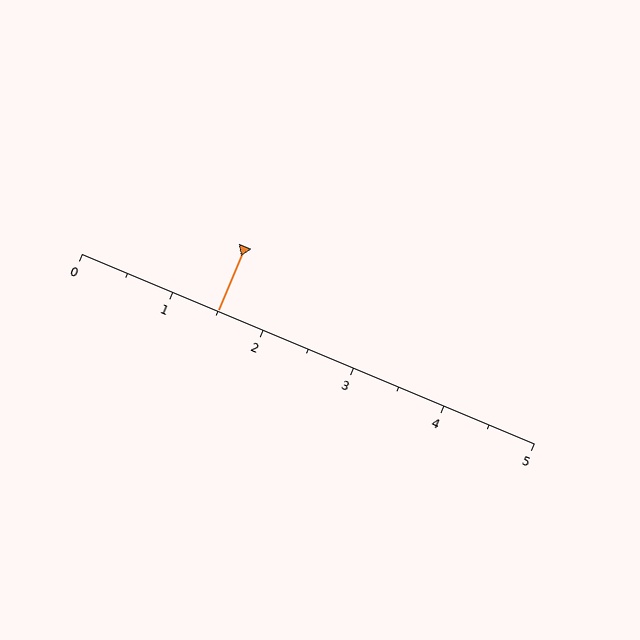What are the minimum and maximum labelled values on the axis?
The axis runs from 0 to 5.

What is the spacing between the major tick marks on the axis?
The major ticks are spaced 1 apart.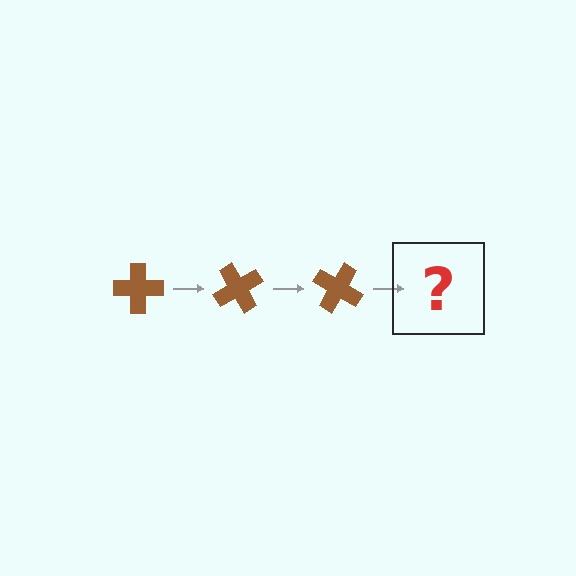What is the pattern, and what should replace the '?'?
The pattern is that the cross rotates 60 degrees each step. The '?' should be a brown cross rotated 180 degrees.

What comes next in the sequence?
The next element should be a brown cross rotated 180 degrees.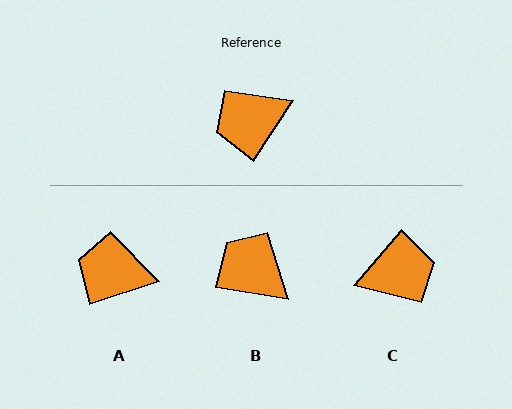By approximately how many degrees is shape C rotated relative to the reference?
Approximately 174 degrees counter-clockwise.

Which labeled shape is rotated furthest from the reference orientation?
C, about 174 degrees away.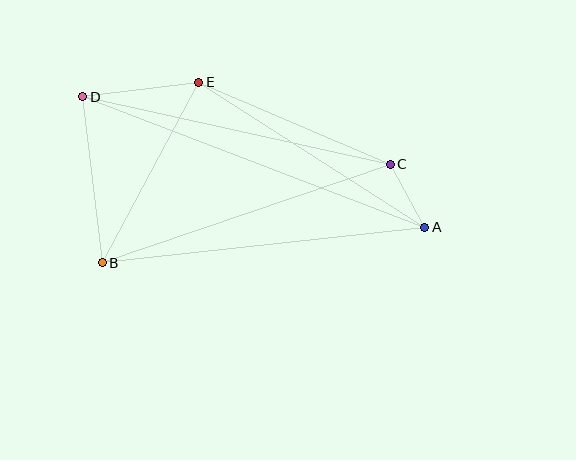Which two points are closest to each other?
Points A and C are closest to each other.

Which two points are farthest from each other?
Points A and D are farthest from each other.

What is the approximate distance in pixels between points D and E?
The distance between D and E is approximately 117 pixels.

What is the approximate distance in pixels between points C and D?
The distance between C and D is approximately 315 pixels.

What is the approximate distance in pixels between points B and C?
The distance between B and C is approximately 305 pixels.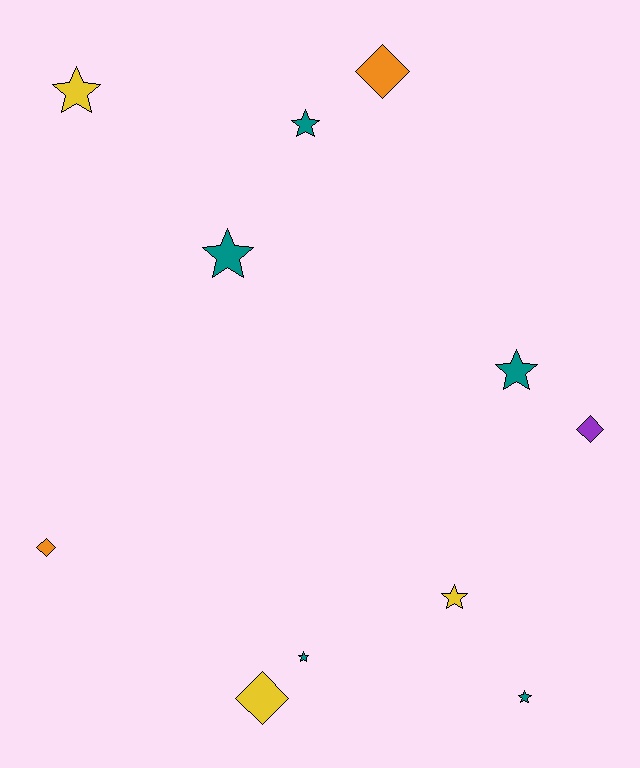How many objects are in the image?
There are 11 objects.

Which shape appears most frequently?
Star, with 7 objects.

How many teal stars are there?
There are 5 teal stars.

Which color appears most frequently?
Teal, with 5 objects.